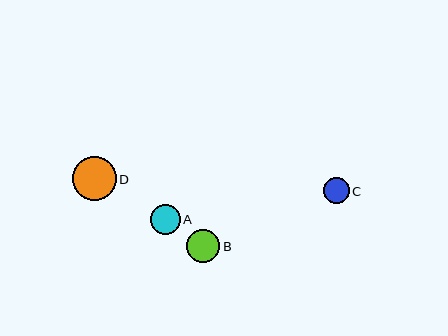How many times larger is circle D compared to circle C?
Circle D is approximately 1.7 times the size of circle C.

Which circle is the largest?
Circle D is the largest with a size of approximately 44 pixels.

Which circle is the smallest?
Circle C is the smallest with a size of approximately 26 pixels.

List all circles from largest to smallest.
From largest to smallest: D, B, A, C.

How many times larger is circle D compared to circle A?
Circle D is approximately 1.5 times the size of circle A.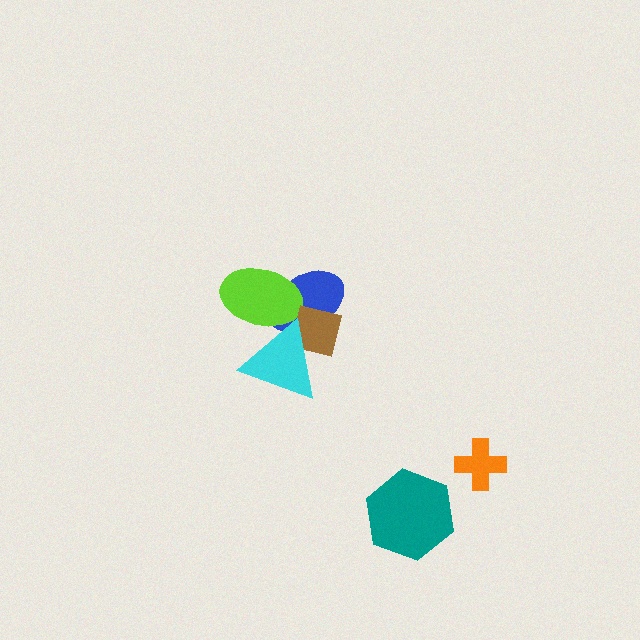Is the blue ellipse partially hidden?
Yes, it is partially covered by another shape.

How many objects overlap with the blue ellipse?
3 objects overlap with the blue ellipse.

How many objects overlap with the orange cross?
0 objects overlap with the orange cross.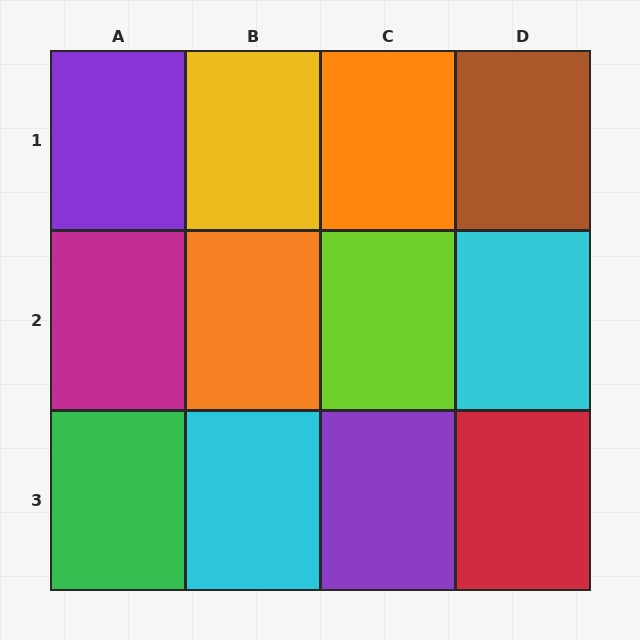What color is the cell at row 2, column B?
Orange.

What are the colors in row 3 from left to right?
Green, cyan, purple, red.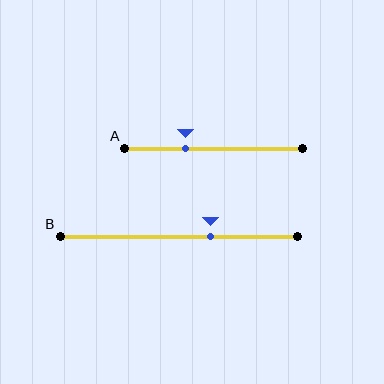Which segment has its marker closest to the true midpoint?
Segment B has its marker closest to the true midpoint.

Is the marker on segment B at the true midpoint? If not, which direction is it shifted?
No, the marker on segment B is shifted to the right by about 13% of the segment length.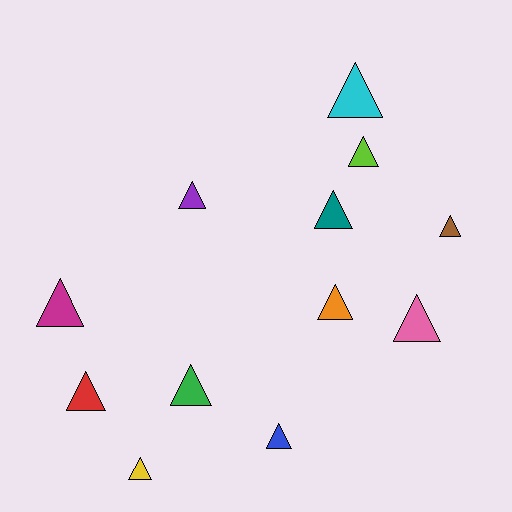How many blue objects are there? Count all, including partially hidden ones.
There is 1 blue object.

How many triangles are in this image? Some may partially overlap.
There are 12 triangles.